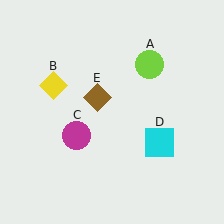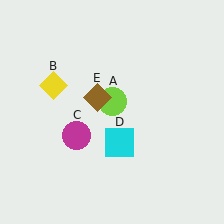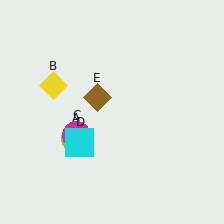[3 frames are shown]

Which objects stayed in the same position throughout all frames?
Yellow diamond (object B) and magenta circle (object C) and brown diamond (object E) remained stationary.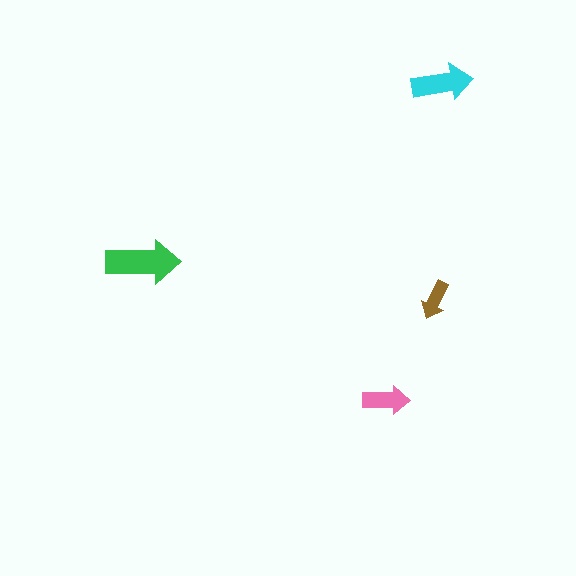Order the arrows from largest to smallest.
the green one, the cyan one, the pink one, the brown one.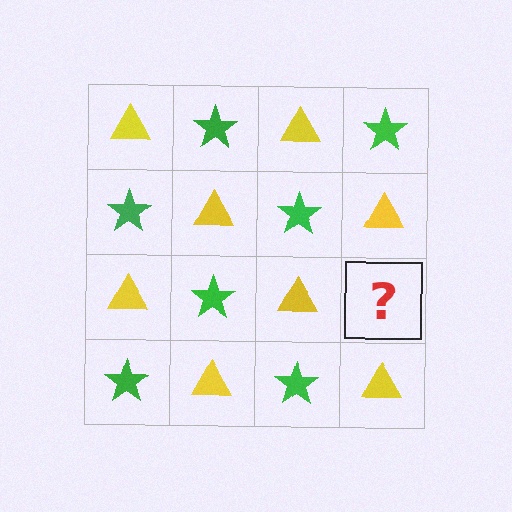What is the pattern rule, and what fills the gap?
The rule is that it alternates yellow triangle and green star in a checkerboard pattern. The gap should be filled with a green star.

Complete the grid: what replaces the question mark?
The question mark should be replaced with a green star.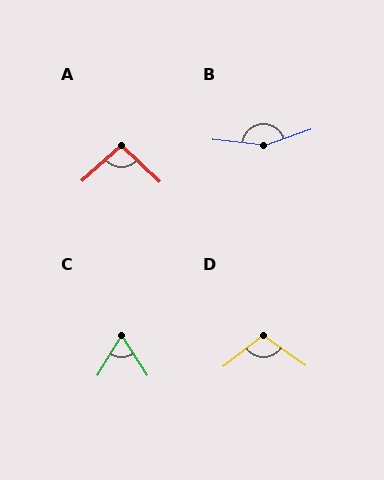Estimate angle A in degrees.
Approximately 94 degrees.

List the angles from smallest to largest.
C (64°), A (94°), D (107°), B (155°).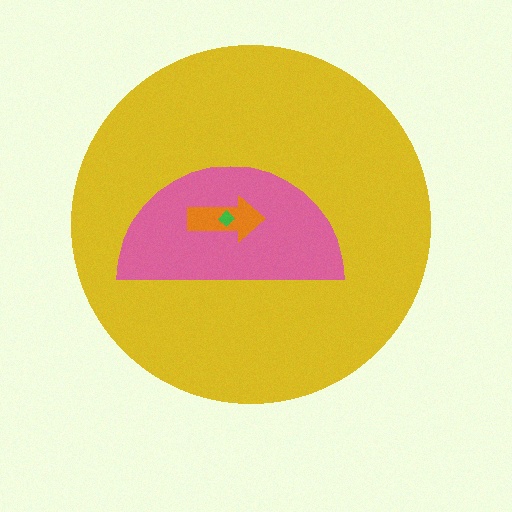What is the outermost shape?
The yellow circle.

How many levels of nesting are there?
4.